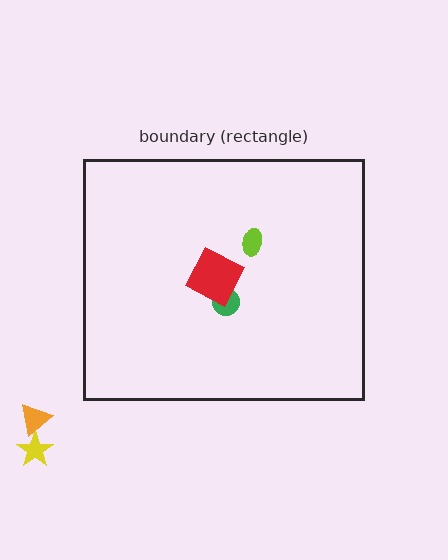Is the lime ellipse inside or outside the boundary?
Inside.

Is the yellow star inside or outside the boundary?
Outside.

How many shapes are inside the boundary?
3 inside, 2 outside.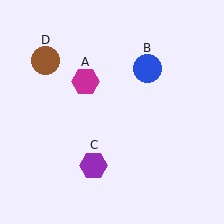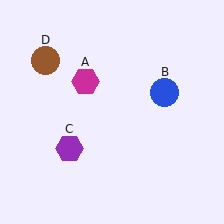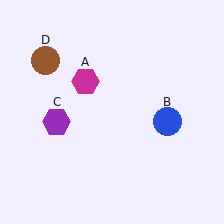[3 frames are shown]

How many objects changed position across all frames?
2 objects changed position: blue circle (object B), purple hexagon (object C).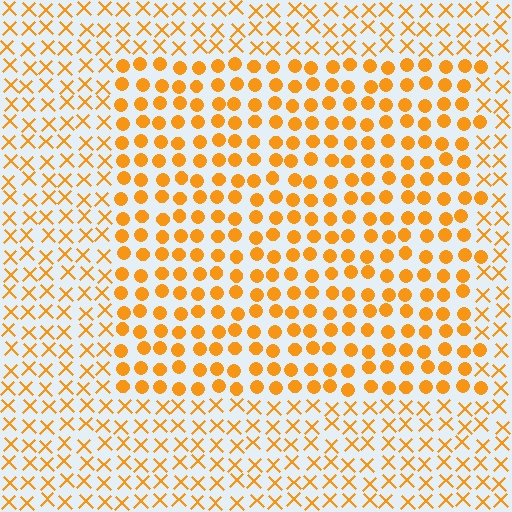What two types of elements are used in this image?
The image uses circles inside the rectangle region and X marks outside it.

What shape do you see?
I see a rectangle.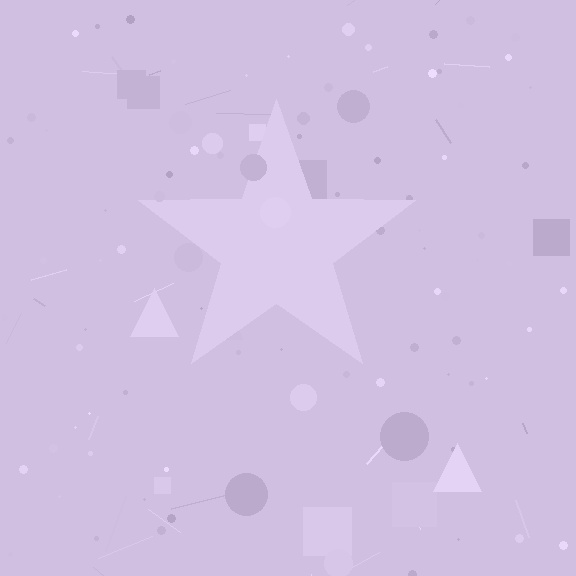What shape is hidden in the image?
A star is hidden in the image.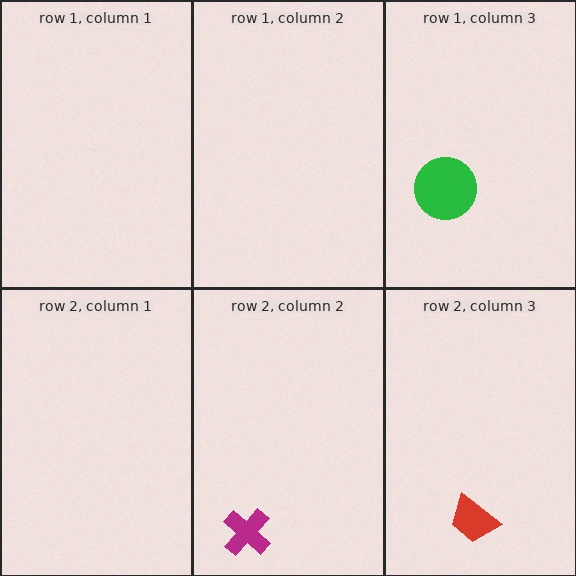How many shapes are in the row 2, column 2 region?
1.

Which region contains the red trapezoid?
The row 2, column 3 region.